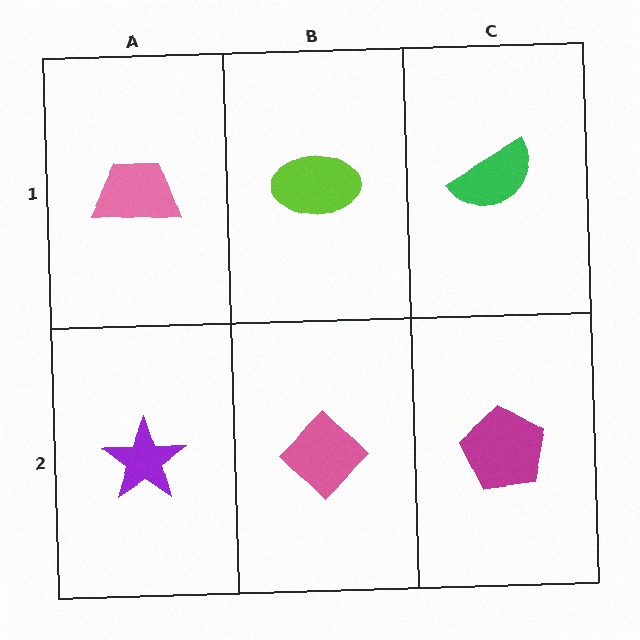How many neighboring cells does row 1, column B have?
3.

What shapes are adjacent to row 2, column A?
A pink trapezoid (row 1, column A), a pink diamond (row 2, column B).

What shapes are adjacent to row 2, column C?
A green semicircle (row 1, column C), a pink diamond (row 2, column B).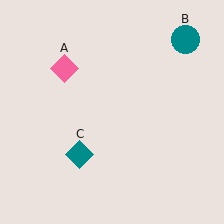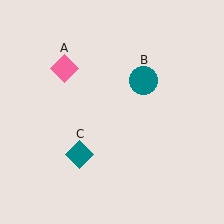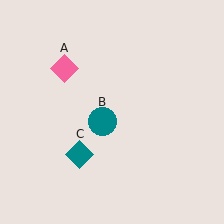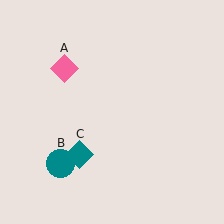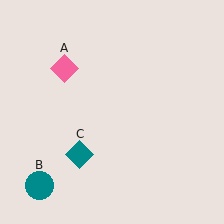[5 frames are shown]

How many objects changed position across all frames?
1 object changed position: teal circle (object B).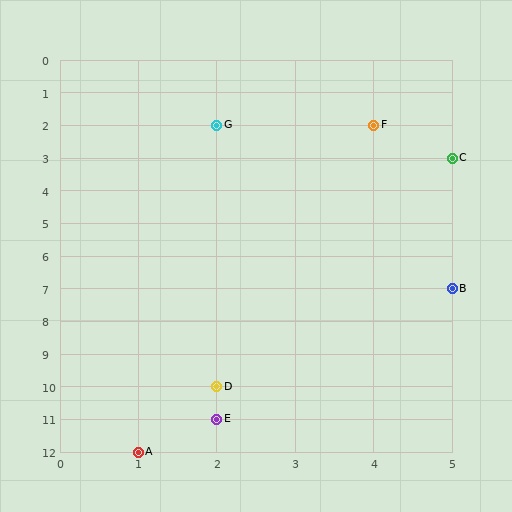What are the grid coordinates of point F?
Point F is at grid coordinates (4, 2).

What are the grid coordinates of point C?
Point C is at grid coordinates (5, 3).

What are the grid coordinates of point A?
Point A is at grid coordinates (1, 12).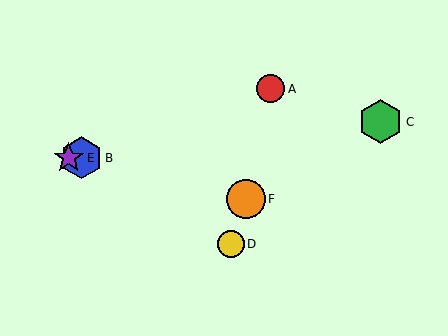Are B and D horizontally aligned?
No, B is at y≈158 and D is at y≈244.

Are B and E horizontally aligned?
Yes, both are at y≈158.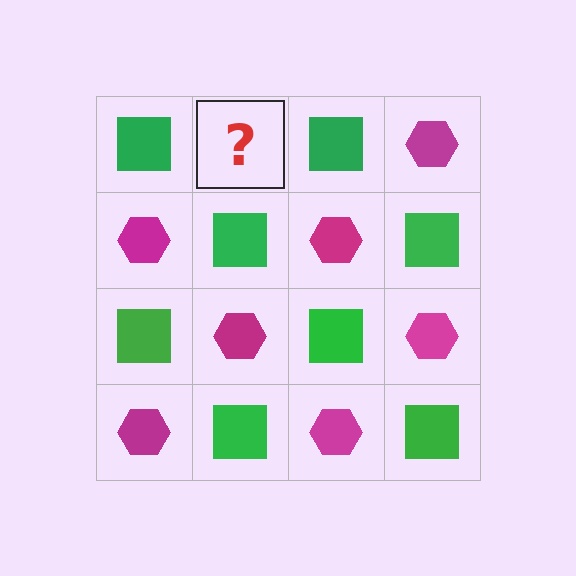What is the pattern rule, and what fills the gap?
The rule is that it alternates green square and magenta hexagon in a checkerboard pattern. The gap should be filled with a magenta hexagon.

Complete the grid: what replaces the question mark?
The question mark should be replaced with a magenta hexagon.